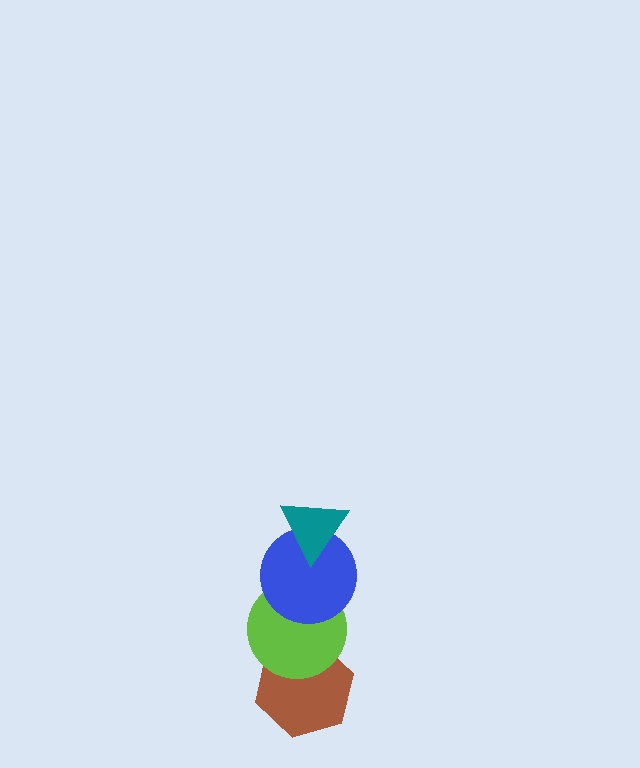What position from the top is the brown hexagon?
The brown hexagon is 4th from the top.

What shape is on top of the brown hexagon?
The lime circle is on top of the brown hexagon.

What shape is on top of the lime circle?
The blue circle is on top of the lime circle.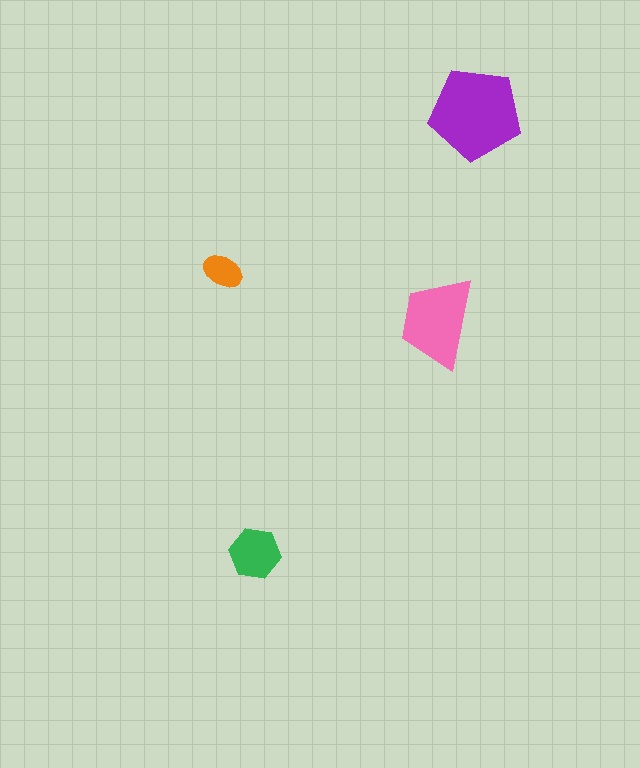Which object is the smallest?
The orange ellipse.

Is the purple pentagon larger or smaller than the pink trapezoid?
Larger.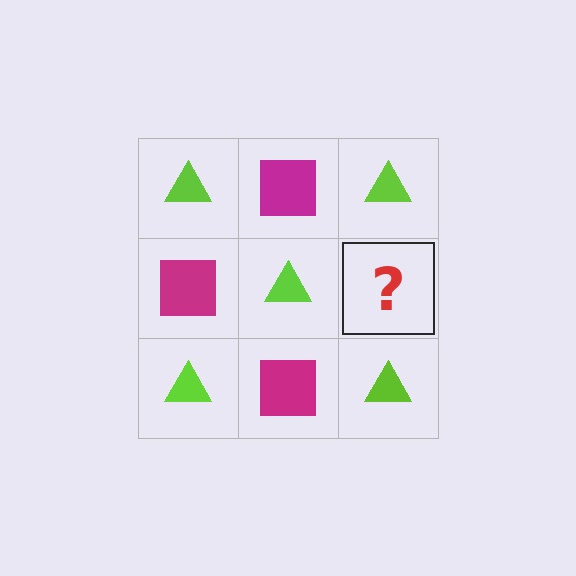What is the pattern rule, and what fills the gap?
The rule is that it alternates lime triangle and magenta square in a checkerboard pattern. The gap should be filled with a magenta square.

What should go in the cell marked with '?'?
The missing cell should contain a magenta square.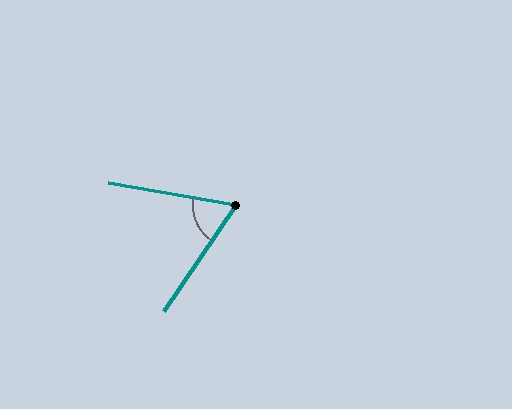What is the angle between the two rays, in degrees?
Approximately 66 degrees.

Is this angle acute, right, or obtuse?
It is acute.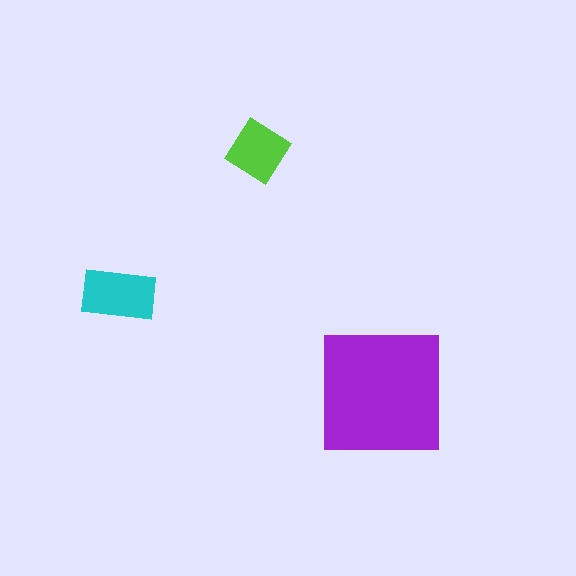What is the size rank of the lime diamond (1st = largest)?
3rd.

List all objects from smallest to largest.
The lime diamond, the cyan rectangle, the purple square.